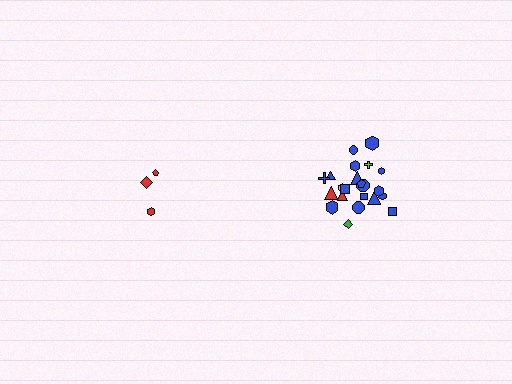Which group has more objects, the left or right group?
The right group.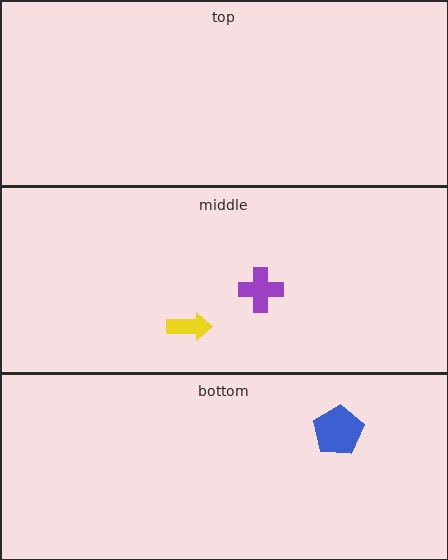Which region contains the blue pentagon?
The bottom region.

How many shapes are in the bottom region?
1.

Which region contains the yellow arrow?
The middle region.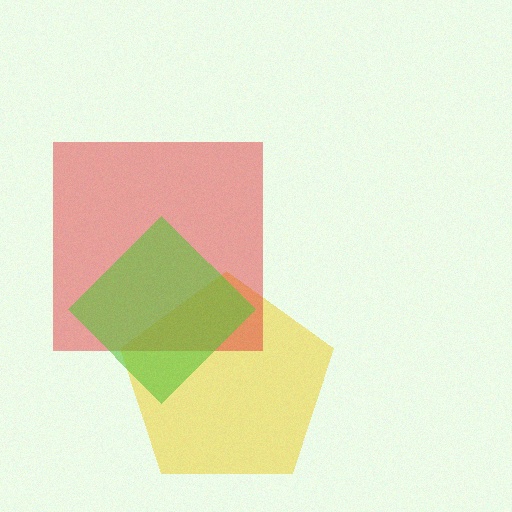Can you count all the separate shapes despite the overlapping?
Yes, there are 3 separate shapes.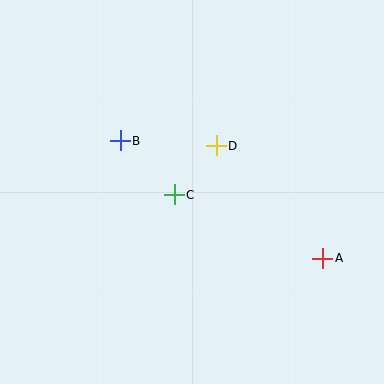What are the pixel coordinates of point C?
Point C is at (174, 195).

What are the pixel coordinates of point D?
Point D is at (216, 146).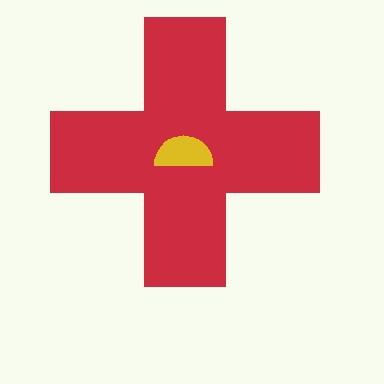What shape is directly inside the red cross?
The yellow semicircle.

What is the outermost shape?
The red cross.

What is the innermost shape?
The yellow semicircle.